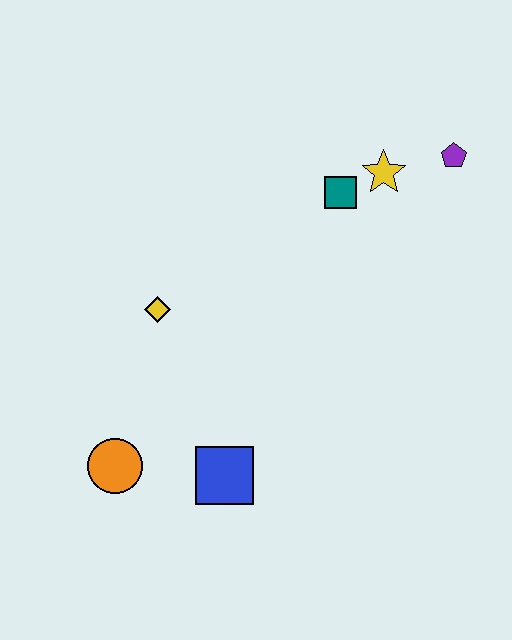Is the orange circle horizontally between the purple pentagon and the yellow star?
No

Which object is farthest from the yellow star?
The orange circle is farthest from the yellow star.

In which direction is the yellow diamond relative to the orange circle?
The yellow diamond is above the orange circle.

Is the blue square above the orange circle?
No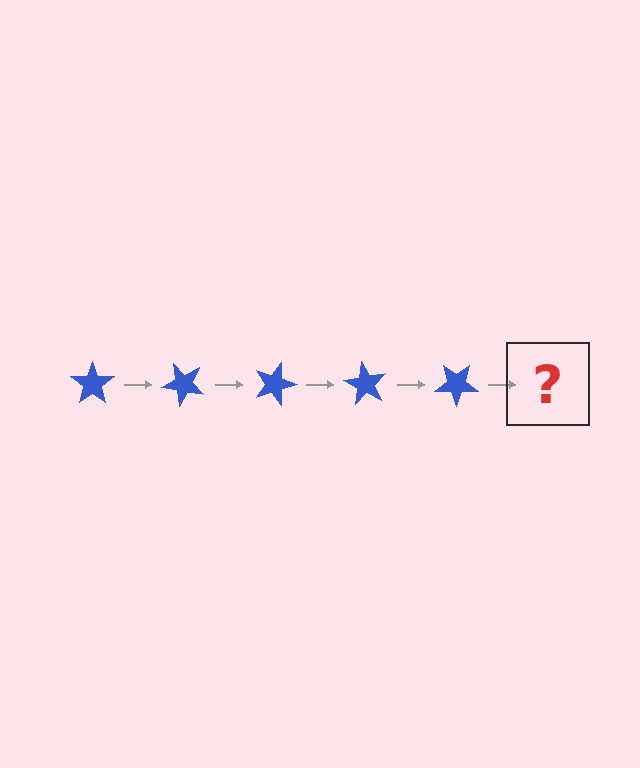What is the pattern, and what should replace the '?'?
The pattern is that the star rotates 45 degrees each step. The '?' should be a blue star rotated 225 degrees.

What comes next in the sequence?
The next element should be a blue star rotated 225 degrees.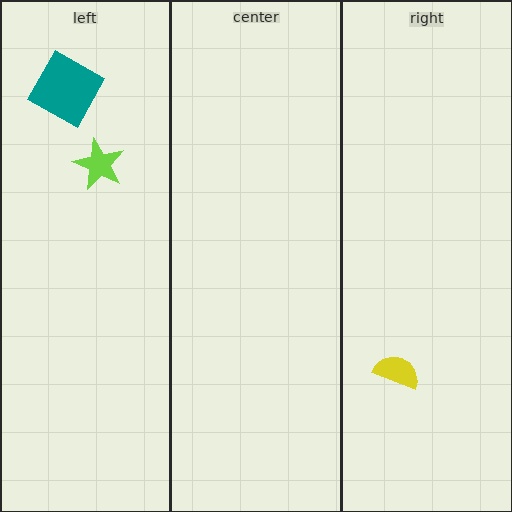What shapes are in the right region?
The yellow semicircle.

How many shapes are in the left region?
2.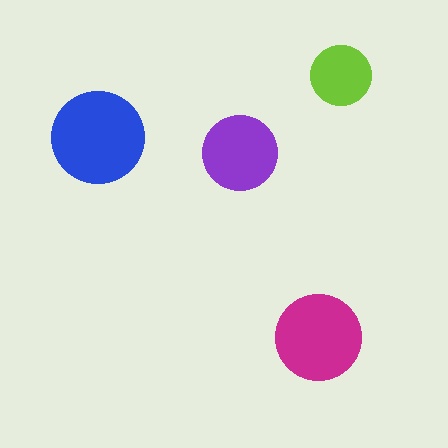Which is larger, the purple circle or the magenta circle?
The magenta one.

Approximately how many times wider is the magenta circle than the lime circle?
About 1.5 times wider.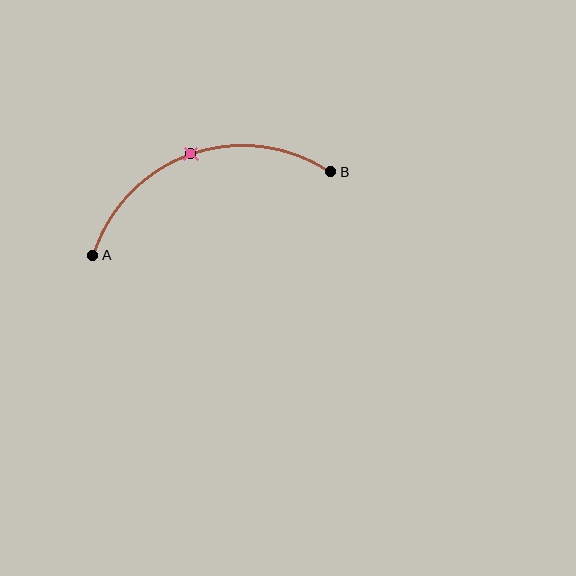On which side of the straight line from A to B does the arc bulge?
The arc bulges above the straight line connecting A and B.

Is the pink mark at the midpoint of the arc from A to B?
Yes. The pink mark lies on the arc at equal arc-length from both A and B — it is the arc midpoint.